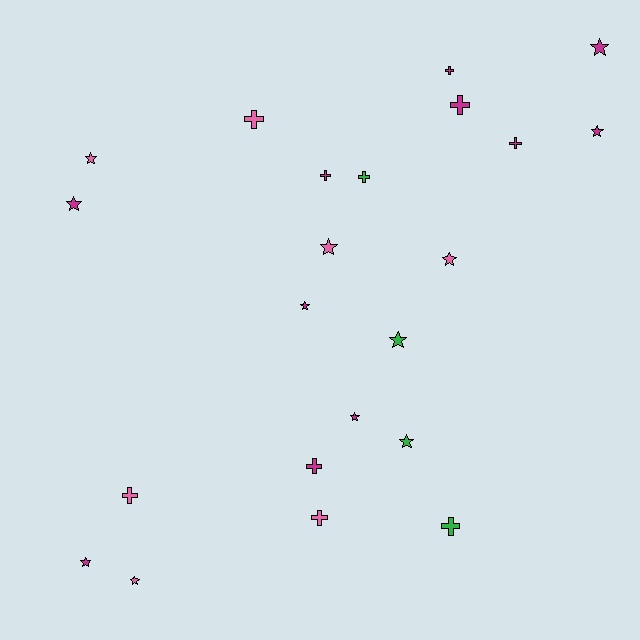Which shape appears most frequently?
Star, with 12 objects.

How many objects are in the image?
There are 22 objects.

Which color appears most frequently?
Magenta, with 11 objects.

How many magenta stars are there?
There are 6 magenta stars.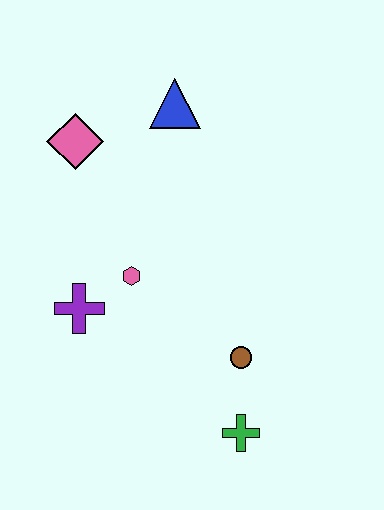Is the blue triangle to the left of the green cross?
Yes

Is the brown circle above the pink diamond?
No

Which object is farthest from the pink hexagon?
The green cross is farthest from the pink hexagon.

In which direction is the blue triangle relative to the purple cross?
The blue triangle is above the purple cross.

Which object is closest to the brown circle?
The green cross is closest to the brown circle.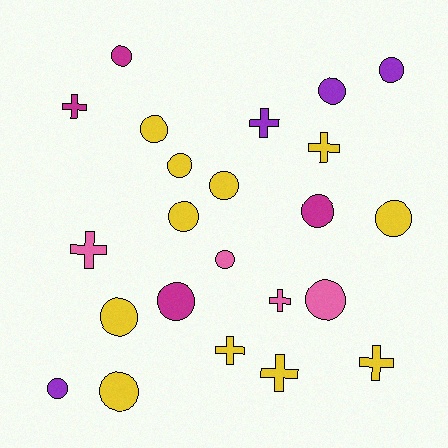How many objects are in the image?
There are 23 objects.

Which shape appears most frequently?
Circle, with 15 objects.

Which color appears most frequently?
Yellow, with 11 objects.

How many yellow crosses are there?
There are 4 yellow crosses.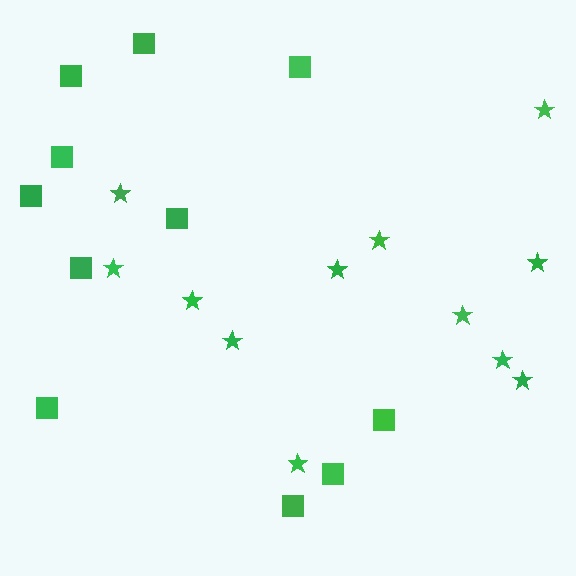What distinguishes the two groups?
There are 2 groups: one group of stars (12) and one group of squares (11).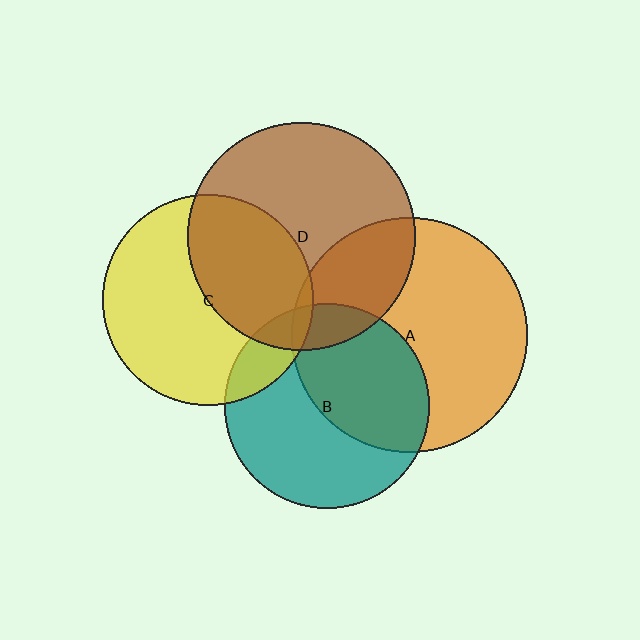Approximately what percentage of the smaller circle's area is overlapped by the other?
Approximately 5%.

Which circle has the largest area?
Circle A (orange).